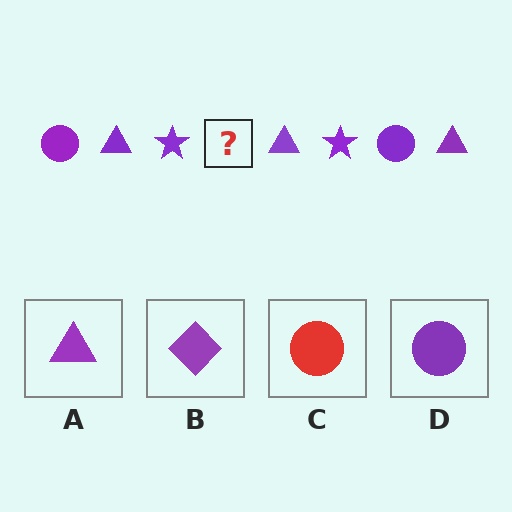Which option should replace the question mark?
Option D.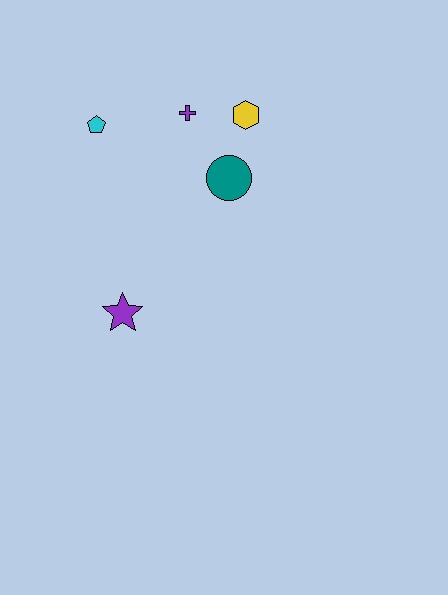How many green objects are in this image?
There are no green objects.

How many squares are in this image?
There are no squares.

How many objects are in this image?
There are 5 objects.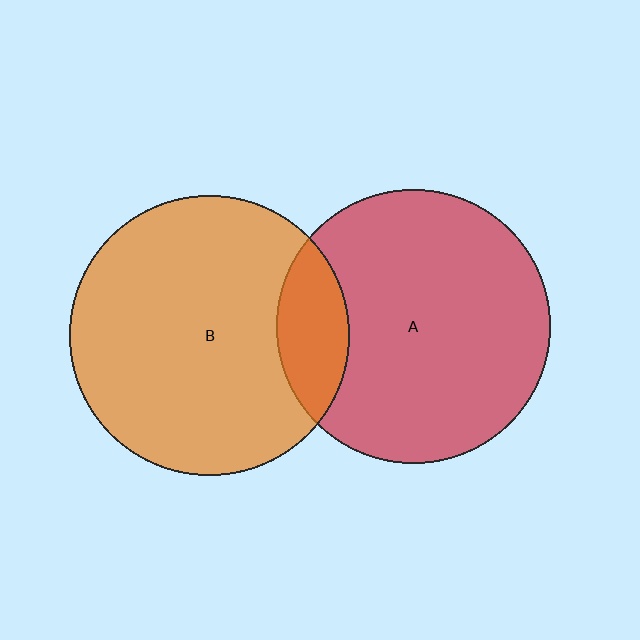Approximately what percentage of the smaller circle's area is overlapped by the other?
Approximately 15%.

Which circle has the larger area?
Circle B (orange).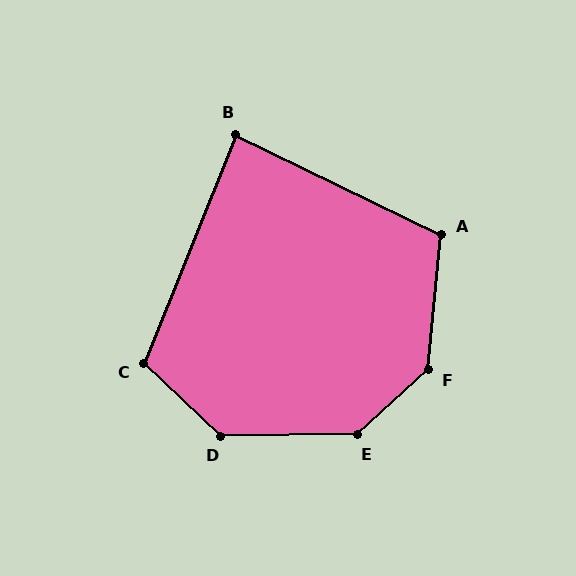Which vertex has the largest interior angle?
F, at approximately 138 degrees.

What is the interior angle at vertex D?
Approximately 136 degrees (obtuse).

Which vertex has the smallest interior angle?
B, at approximately 86 degrees.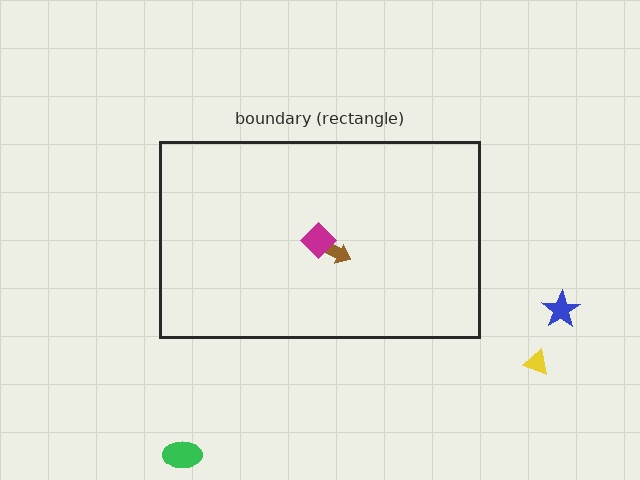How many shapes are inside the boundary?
2 inside, 3 outside.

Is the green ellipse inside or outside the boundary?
Outside.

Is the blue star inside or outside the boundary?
Outside.